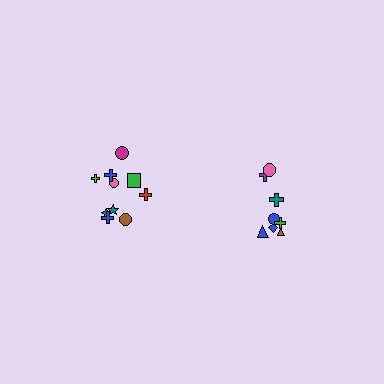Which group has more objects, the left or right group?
The left group.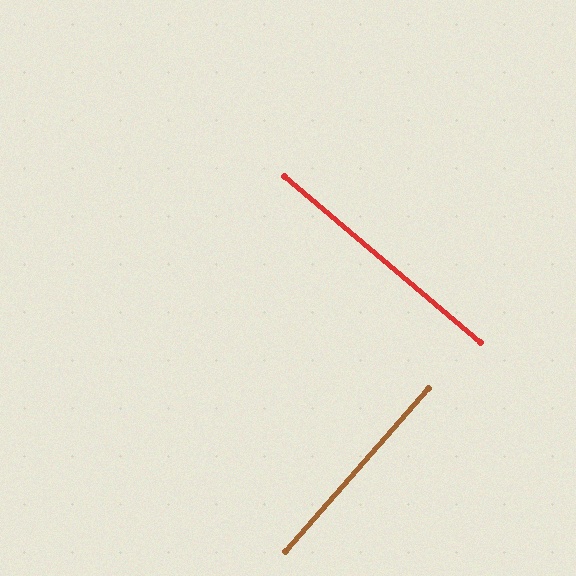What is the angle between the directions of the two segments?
Approximately 89 degrees.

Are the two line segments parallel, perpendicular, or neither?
Perpendicular — they meet at approximately 89°.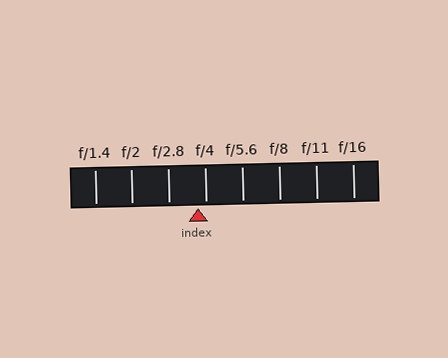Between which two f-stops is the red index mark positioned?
The index mark is between f/2.8 and f/4.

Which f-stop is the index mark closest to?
The index mark is closest to f/4.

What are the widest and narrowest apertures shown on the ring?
The widest aperture shown is f/1.4 and the narrowest is f/16.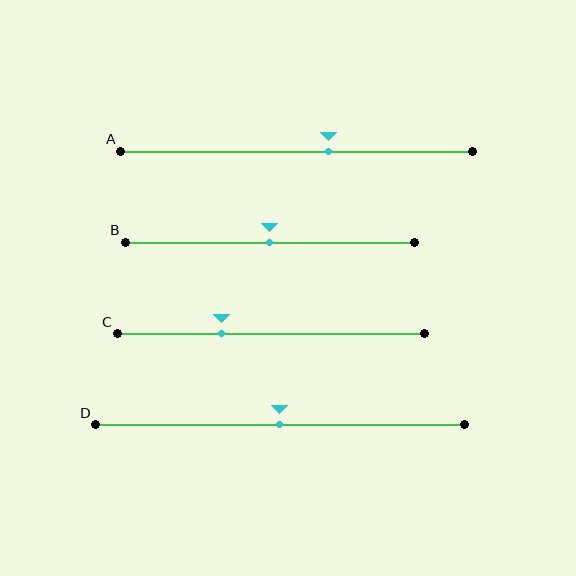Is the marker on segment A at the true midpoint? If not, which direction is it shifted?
No, the marker on segment A is shifted to the right by about 9% of the segment length.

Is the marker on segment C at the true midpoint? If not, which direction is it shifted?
No, the marker on segment C is shifted to the left by about 16% of the segment length.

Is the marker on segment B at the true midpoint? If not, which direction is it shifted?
Yes, the marker on segment B is at the true midpoint.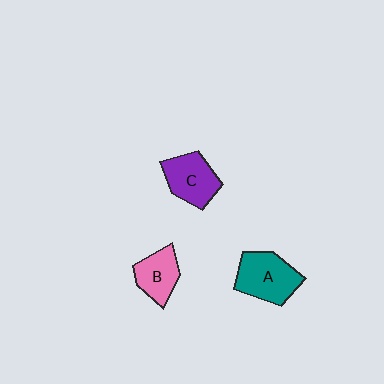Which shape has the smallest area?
Shape B (pink).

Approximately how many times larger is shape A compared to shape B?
Approximately 1.4 times.